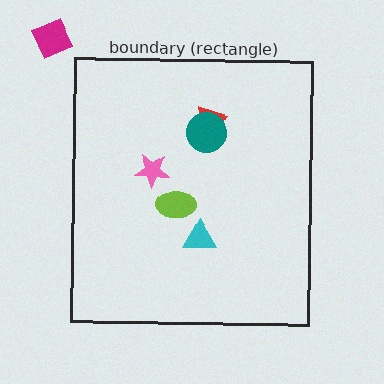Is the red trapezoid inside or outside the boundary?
Inside.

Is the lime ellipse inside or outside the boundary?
Inside.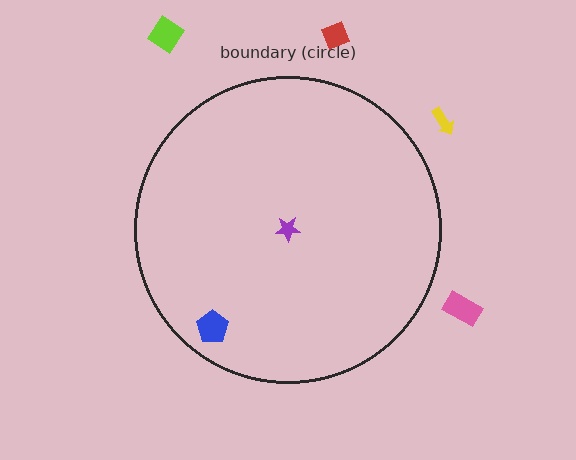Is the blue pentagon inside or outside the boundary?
Inside.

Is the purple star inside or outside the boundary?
Inside.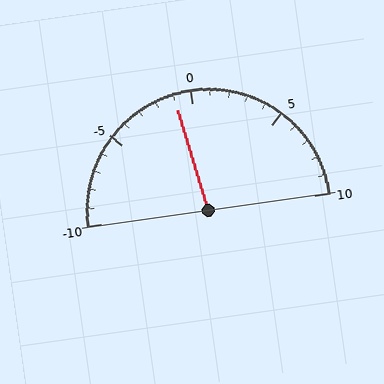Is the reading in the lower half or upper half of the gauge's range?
The reading is in the lower half of the range (-10 to 10).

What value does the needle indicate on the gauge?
The needle indicates approximately -1.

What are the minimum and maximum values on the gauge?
The gauge ranges from -10 to 10.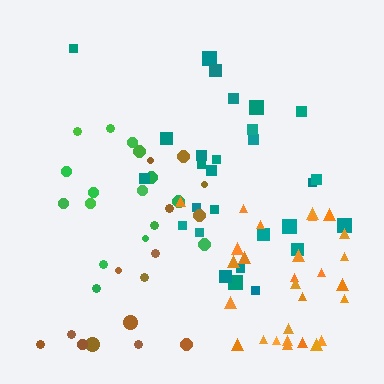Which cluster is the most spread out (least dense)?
Brown.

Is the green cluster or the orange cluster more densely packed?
Orange.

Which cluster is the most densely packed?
Orange.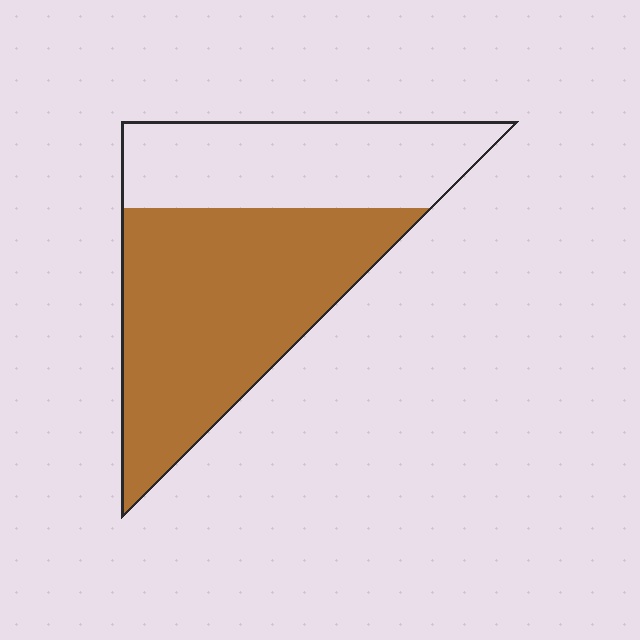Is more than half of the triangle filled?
Yes.